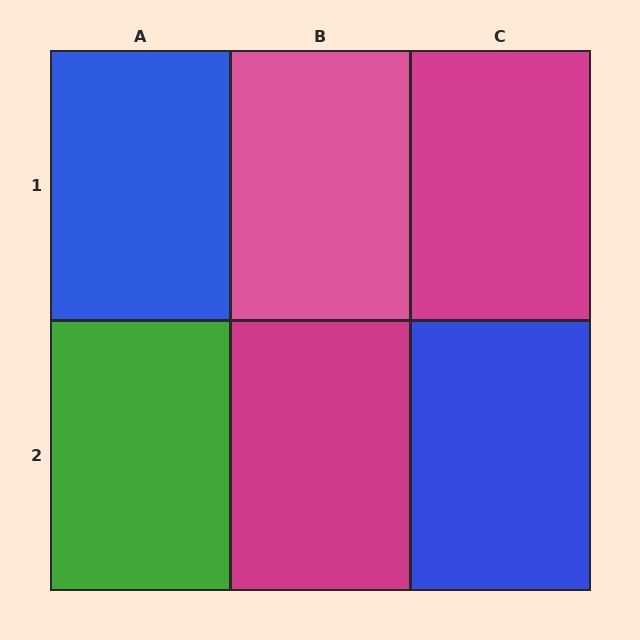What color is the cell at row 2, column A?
Green.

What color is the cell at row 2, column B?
Magenta.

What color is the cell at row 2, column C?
Blue.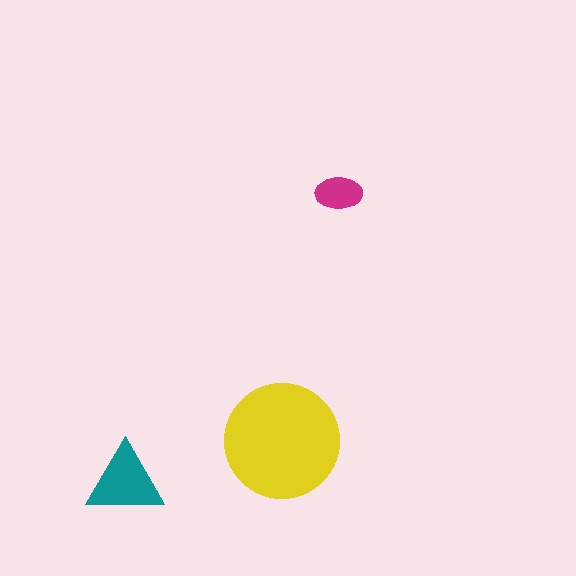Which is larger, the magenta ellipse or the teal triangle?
The teal triangle.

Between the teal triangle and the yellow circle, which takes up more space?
The yellow circle.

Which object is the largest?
The yellow circle.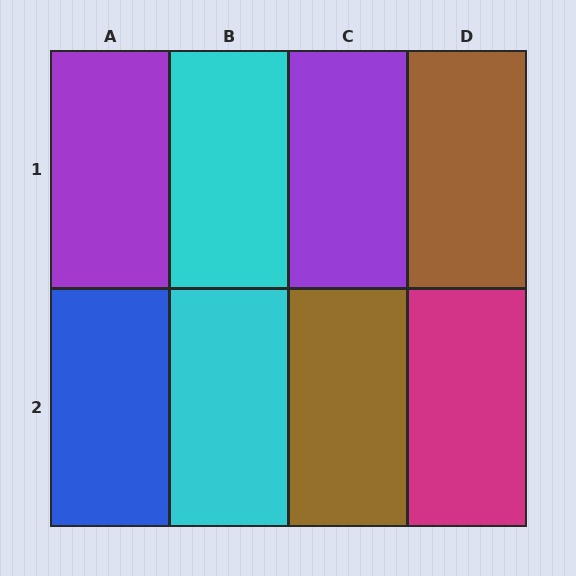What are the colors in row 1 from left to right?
Purple, cyan, purple, brown.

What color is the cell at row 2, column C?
Brown.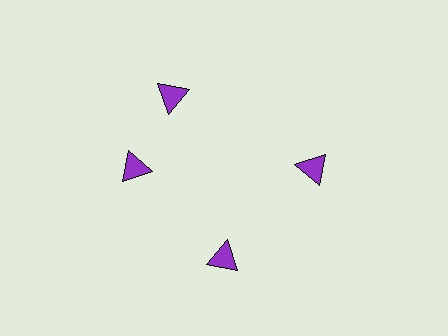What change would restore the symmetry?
The symmetry would be restored by rotating it back into even spacing with its neighbors so that all 4 triangles sit at equal angles and equal distance from the center.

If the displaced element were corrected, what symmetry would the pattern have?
It would have 4-fold rotational symmetry — the pattern would map onto itself every 90 degrees.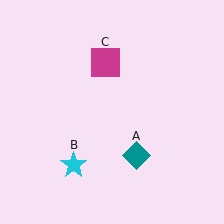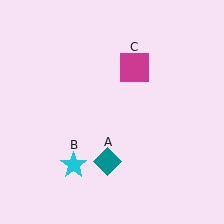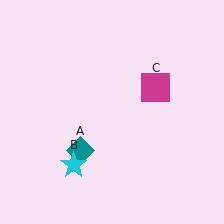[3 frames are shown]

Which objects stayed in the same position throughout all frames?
Cyan star (object B) remained stationary.